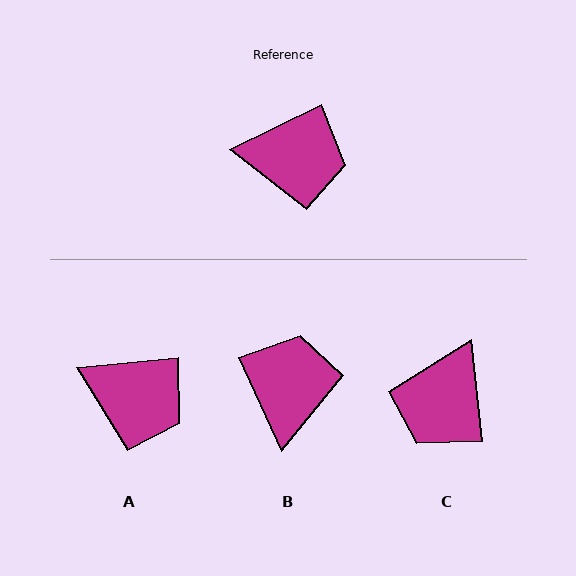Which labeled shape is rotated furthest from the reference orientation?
C, about 110 degrees away.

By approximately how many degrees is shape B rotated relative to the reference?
Approximately 88 degrees counter-clockwise.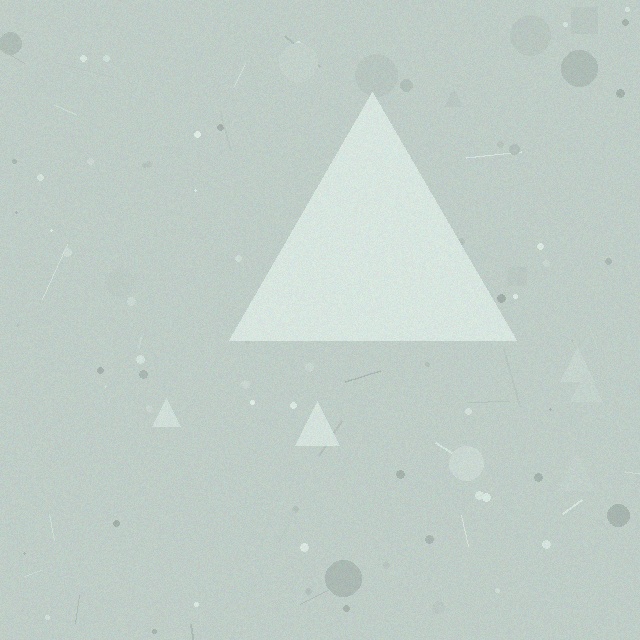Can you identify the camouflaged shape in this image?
The camouflaged shape is a triangle.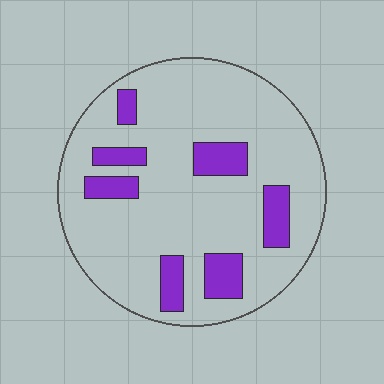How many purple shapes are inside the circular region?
7.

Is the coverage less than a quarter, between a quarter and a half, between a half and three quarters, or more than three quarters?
Less than a quarter.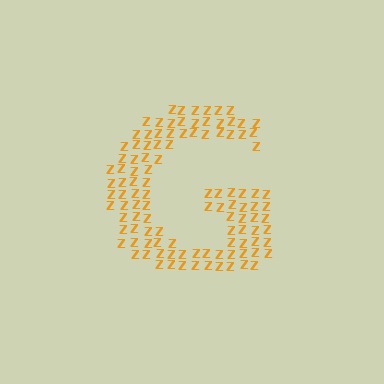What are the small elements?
The small elements are letter Z's.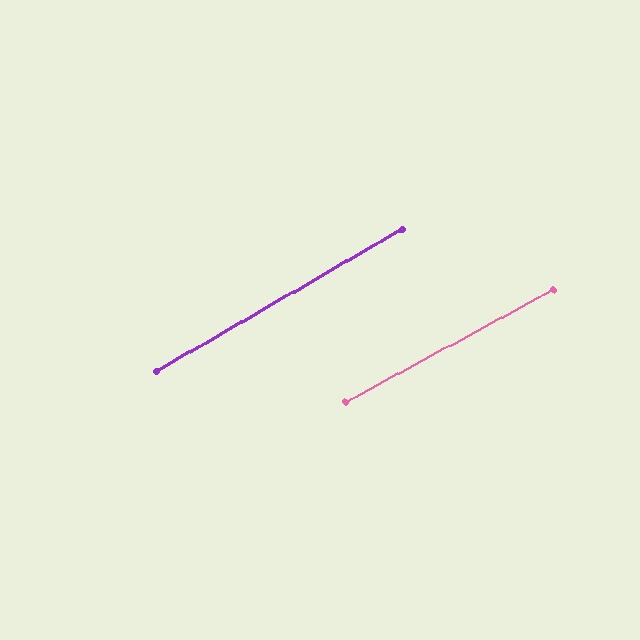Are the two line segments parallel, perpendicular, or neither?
Parallel — their directions differ by only 1.6°.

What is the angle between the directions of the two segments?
Approximately 2 degrees.